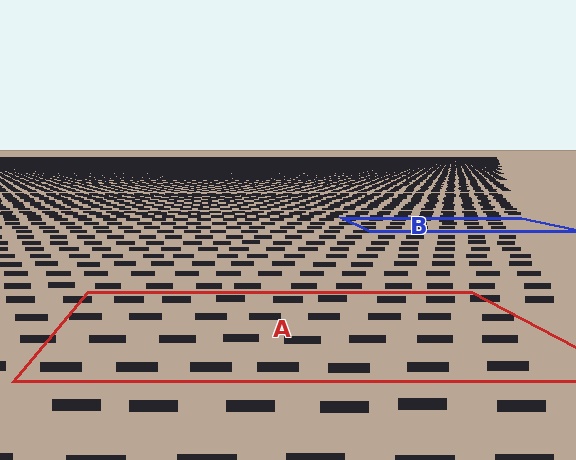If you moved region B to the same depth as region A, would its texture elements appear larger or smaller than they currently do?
They would appear larger. At a closer depth, the same texture elements are projected at a bigger on-screen size.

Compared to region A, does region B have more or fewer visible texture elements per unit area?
Region B has more texture elements per unit area — they are packed more densely because it is farther away.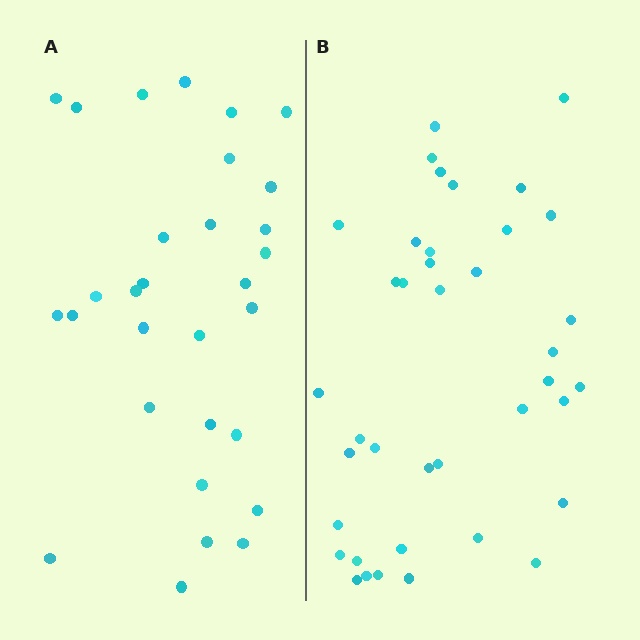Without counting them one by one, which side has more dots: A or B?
Region B (the right region) has more dots.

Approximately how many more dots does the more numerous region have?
Region B has roughly 8 or so more dots than region A.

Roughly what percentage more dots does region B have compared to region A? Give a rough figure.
About 30% more.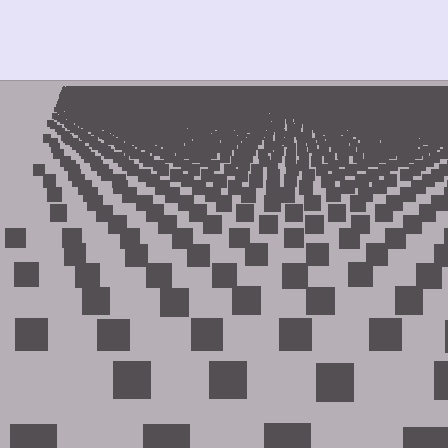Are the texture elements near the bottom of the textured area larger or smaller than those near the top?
Larger. Near the bottom, elements are closer to the viewer and appear at a bigger on-screen size.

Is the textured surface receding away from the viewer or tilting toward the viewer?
The surface is receding away from the viewer. Texture elements get smaller and denser toward the top.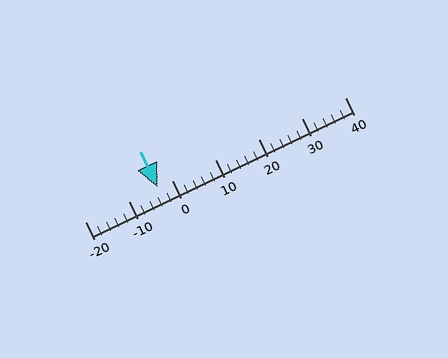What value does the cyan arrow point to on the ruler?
The cyan arrow points to approximately -3.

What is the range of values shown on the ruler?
The ruler shows values from -20 to 40.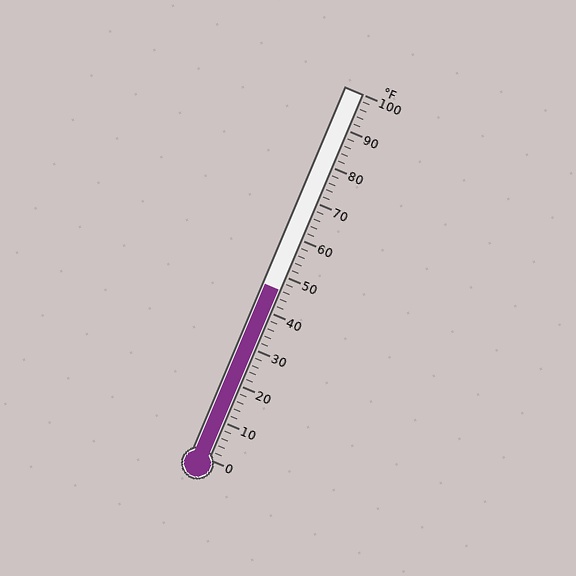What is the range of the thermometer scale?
The thermometer scale ranges from 0°F to 100°F.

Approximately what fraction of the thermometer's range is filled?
The thermometer is filled to approximately 45% of its range.